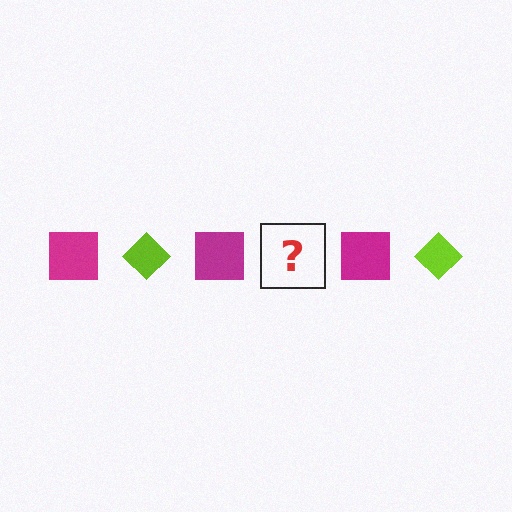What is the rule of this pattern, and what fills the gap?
The rule is that the pattern alternates between magenta square and lime diamond. The gap should be filled with a lime diamond.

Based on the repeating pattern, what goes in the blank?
The blank should be a lime diamond.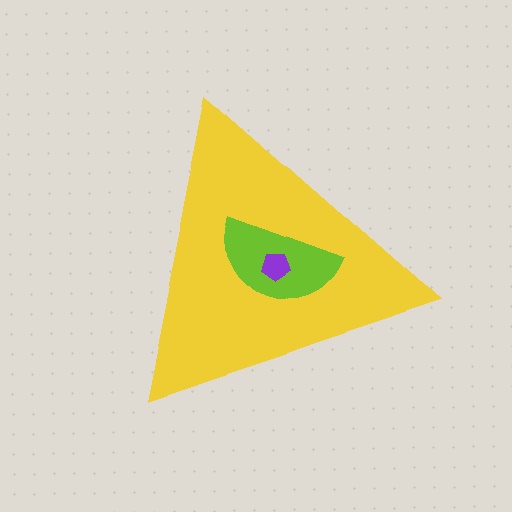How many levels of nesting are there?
3.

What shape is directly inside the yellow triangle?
The lime semicircle.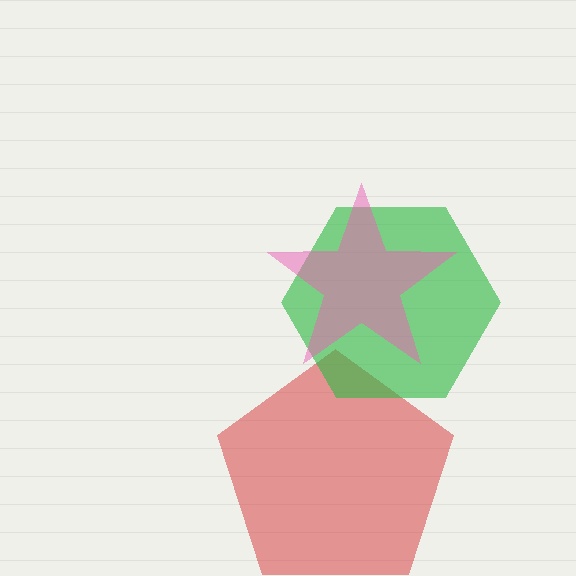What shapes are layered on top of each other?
The layered shapes are: a red pentagon, a green hexagon, a pink star.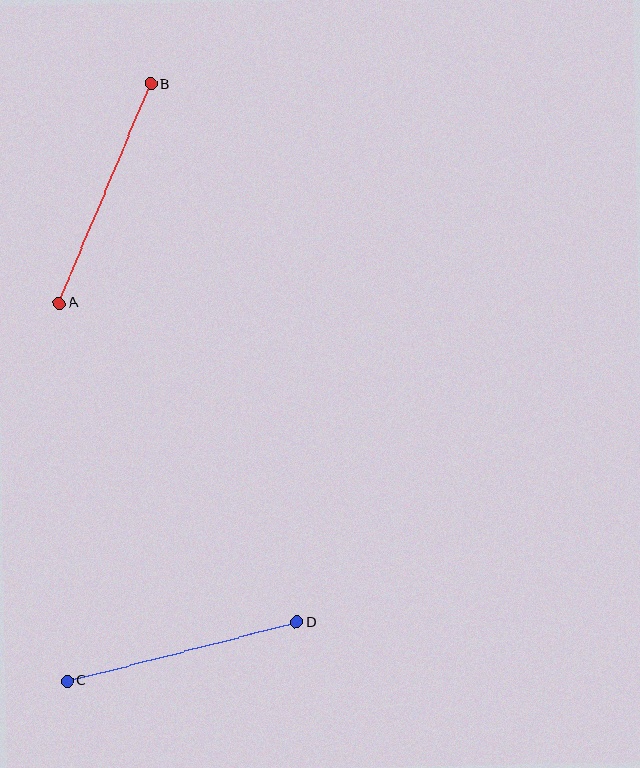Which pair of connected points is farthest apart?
Points A and B are farthest apart.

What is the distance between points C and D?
The distance is approximately 237 pixels.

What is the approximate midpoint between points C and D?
The midpoint is at approximately (182, 651) pixels.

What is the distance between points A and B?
The distance is approximately 238 pixels.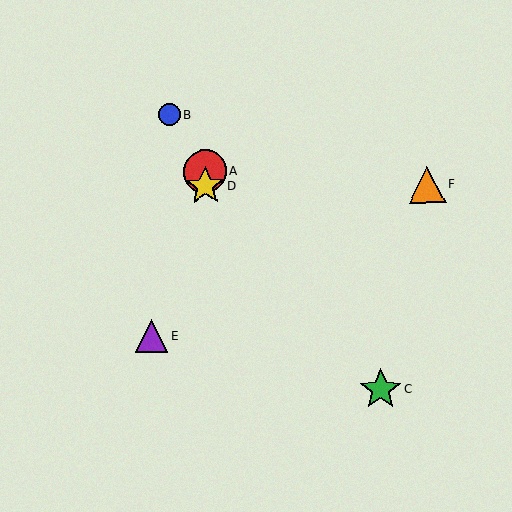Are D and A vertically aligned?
Yes, both are at x≈205.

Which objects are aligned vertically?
Objects A, D are aligned vertically.